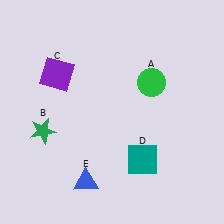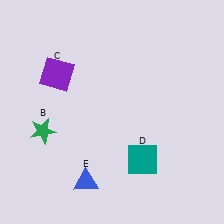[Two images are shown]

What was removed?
The green circle (A) was removed in Image 2.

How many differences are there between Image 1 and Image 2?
There is 1 difference between the two images.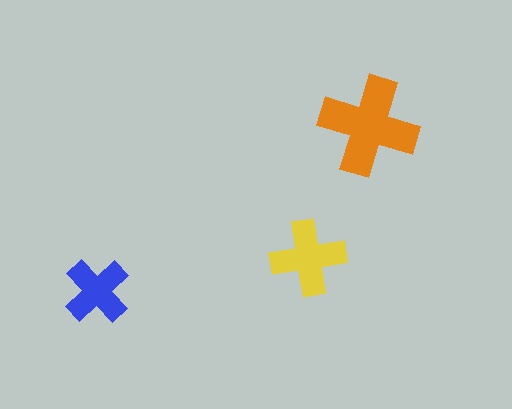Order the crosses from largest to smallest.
the orange one, the yellow one, the blue one.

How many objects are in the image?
There are 3 objects in the image.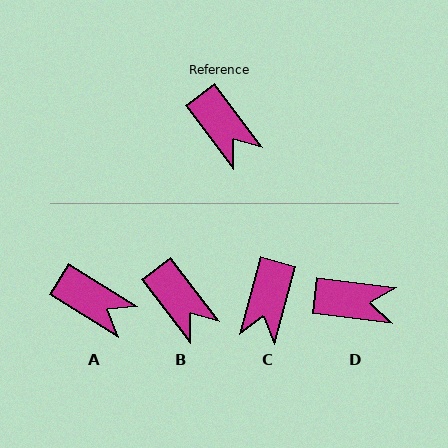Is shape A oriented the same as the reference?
No, it is off by about 21 degrees.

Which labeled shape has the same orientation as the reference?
B.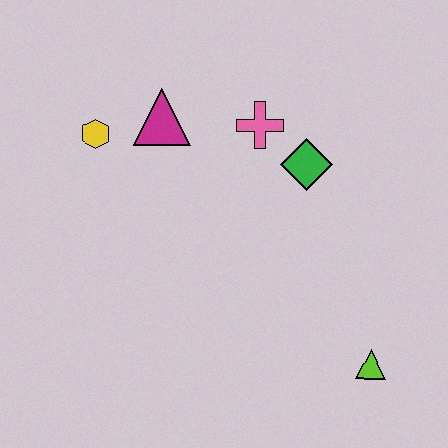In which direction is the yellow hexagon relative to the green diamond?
The yellow hexagon is to the left of the green diamond.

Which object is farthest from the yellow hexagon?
The lime triangle is farthest from the yellow hexagon.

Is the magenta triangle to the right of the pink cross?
No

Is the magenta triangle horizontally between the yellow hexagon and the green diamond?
Yes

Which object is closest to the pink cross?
The green diamond is closest to the pink cross.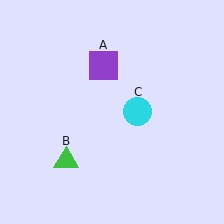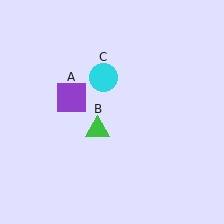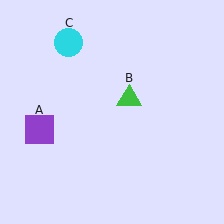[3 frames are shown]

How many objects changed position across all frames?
3 objects changed position: purple square (object A), green triangle (object B), cyan circle (object C).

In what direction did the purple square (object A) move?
The purple square (object A) moved down and to the left.